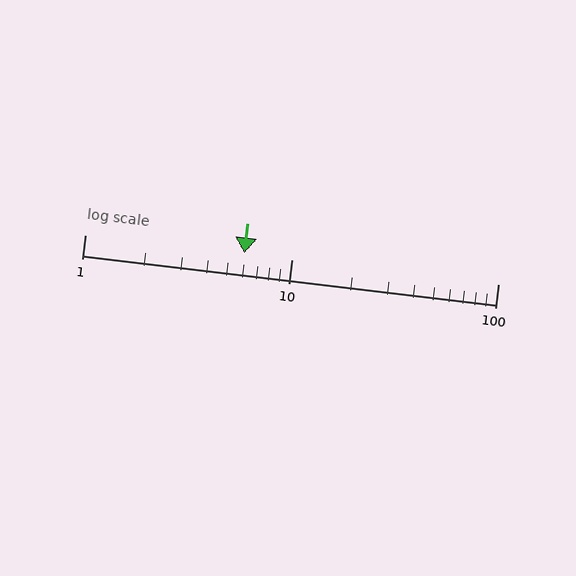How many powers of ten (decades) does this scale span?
The scale spans 2 decades, from 1 to 100.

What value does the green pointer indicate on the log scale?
The pointer indicates approximately 5.9.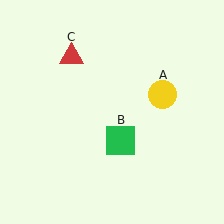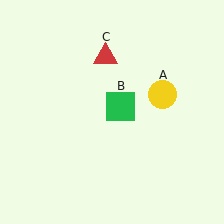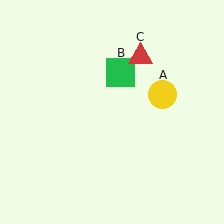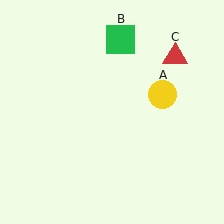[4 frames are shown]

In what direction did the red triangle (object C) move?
The red triangle (object C) moved right.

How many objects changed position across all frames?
2 objects changed position: green square (object B), red triangle (object C).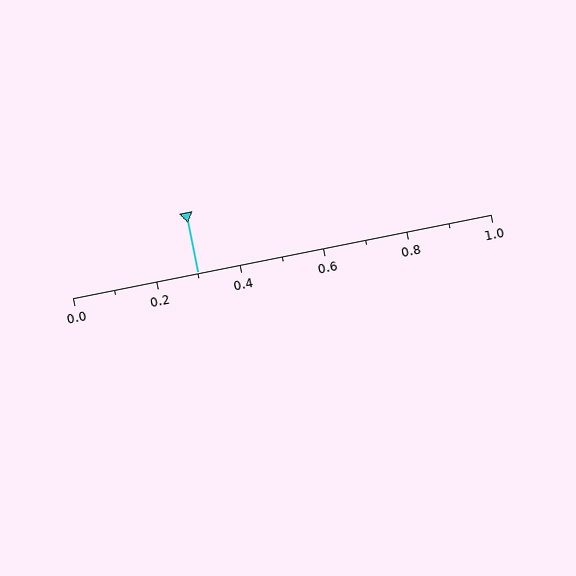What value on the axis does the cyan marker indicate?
The marker indicates approximately 0.3.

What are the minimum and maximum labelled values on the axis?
The axis runs from 0.0 to 1.0.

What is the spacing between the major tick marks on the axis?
The major ticks are spaced 0.2 apart.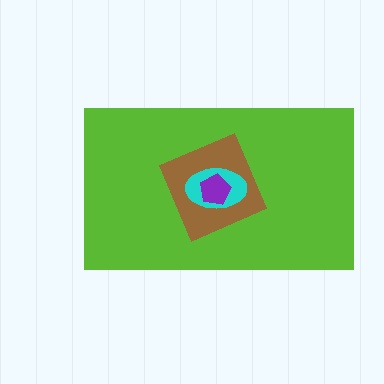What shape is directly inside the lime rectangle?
The brown square.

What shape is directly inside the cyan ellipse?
The purple pentagon.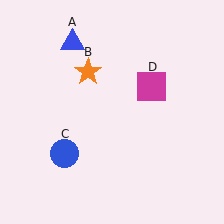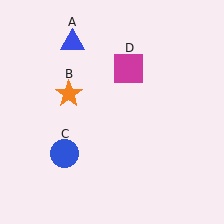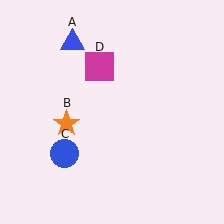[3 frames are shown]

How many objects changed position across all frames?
2 objects changed position: orange star (object B), magenta square (object D).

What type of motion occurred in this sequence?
The orange star (object B), magenta square (object D) rotated counterclockwise around the center of the scene.